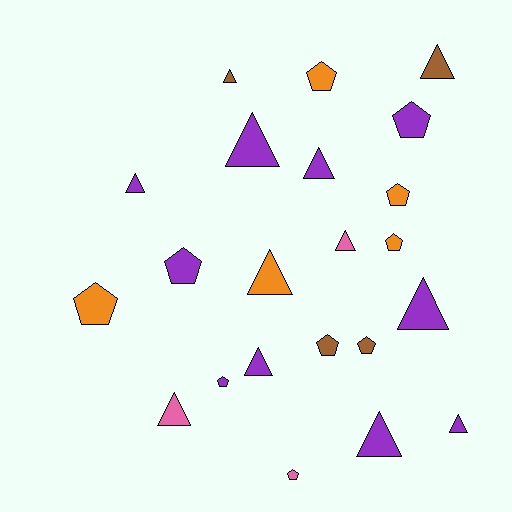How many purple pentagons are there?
There are 3 purple pentagons.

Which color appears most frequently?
Purple, with 10 objects.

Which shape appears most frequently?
Triangle, with 12 objects.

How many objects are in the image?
There are 22 objects.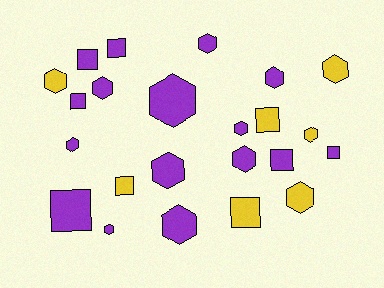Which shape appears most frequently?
Hexagon, with 14 objects.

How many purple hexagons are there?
There are 10 purple hexagons.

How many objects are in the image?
There are 23 objects.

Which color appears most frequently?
Purple, with 16 objects.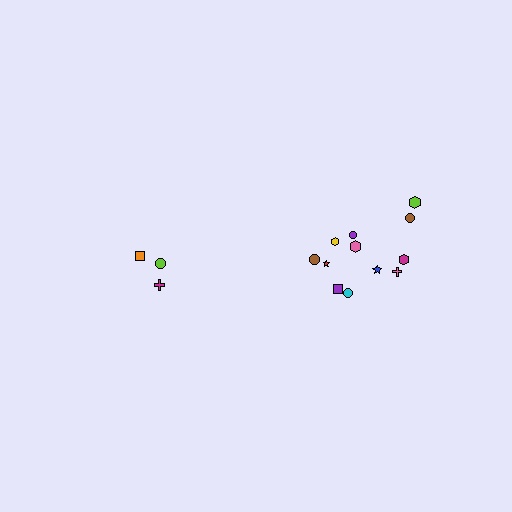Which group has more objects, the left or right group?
The right group.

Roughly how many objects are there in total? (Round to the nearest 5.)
Roughly 15 objects in total.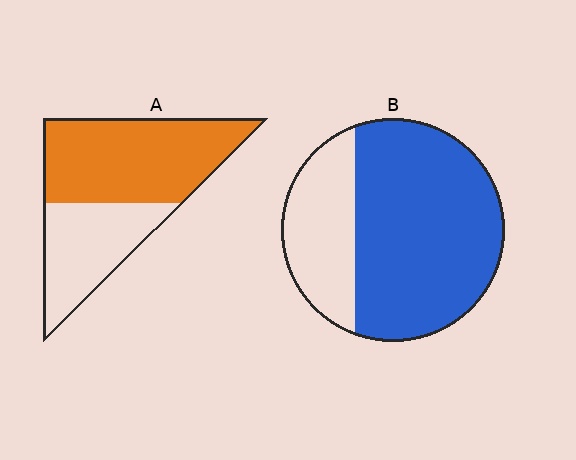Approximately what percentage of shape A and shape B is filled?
A is approximately 60% and B is approximately 70%.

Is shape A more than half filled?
Yes.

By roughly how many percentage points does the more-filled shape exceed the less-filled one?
By roughly 10 percentage points (B over A).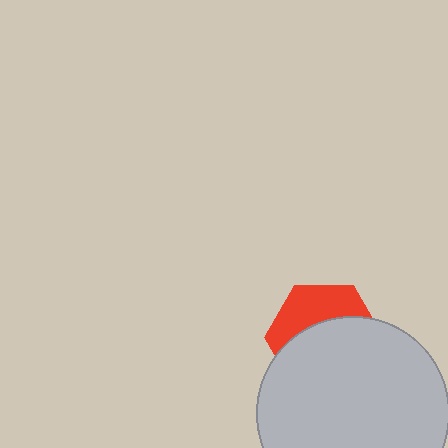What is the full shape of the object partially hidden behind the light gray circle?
The partially hidden object is a red hexagon.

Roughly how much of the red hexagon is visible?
A small part of it is visible (roughly 38%).